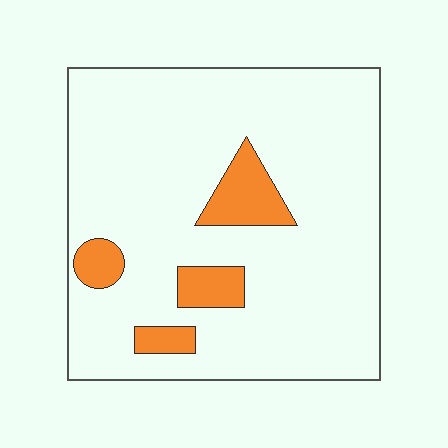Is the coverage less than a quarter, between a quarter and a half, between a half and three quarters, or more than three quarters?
Less than a quarter.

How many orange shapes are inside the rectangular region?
4.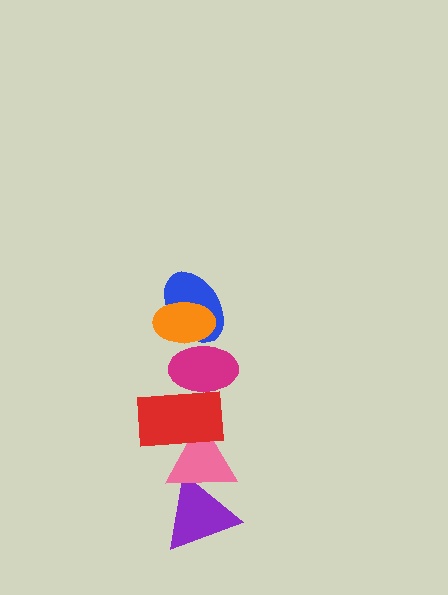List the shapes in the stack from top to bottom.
From top to bottom: the orange ellipse, the blue ellipse, the magenta ellipse, the red rectangle, the pink triangle, the purple triangle.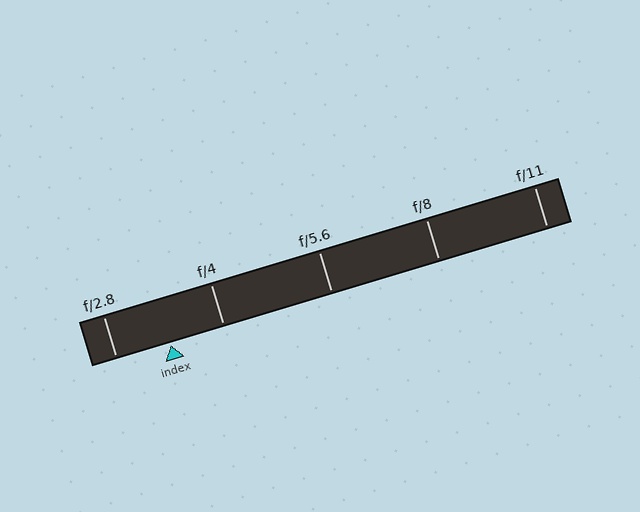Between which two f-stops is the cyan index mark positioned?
The index mark is between f/2.8 and f/4.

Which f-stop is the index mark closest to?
The index mark is closest to f/4.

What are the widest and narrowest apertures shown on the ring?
The widest aperture shown is f/2.8 and the narrowest is f/11.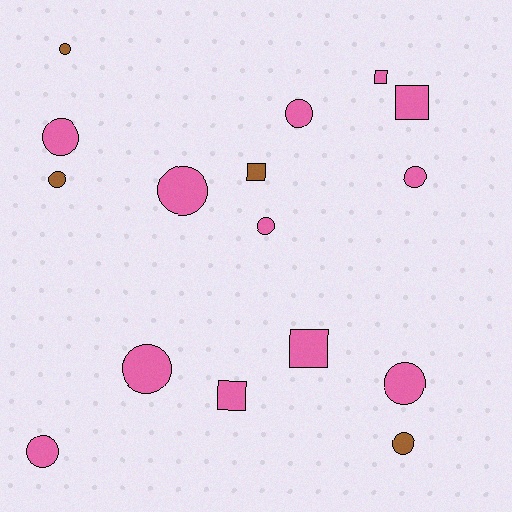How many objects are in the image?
There are 16 objects.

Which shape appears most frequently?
Circle, with 11 objects.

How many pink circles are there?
There are 8 pink circles.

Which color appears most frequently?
Pink, with 12 objects.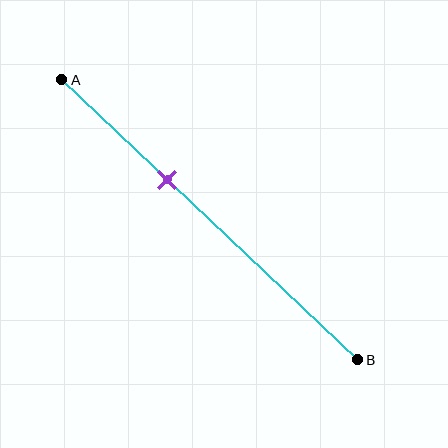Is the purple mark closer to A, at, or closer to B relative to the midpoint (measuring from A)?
The purple mark is closer to point A than the midpoint of segment AB.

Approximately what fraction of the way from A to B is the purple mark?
The purple mark is approximately 35% of the way from A to B.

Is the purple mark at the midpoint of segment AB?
No, the mark is at about 35% from A, not at the 50% midpoint.